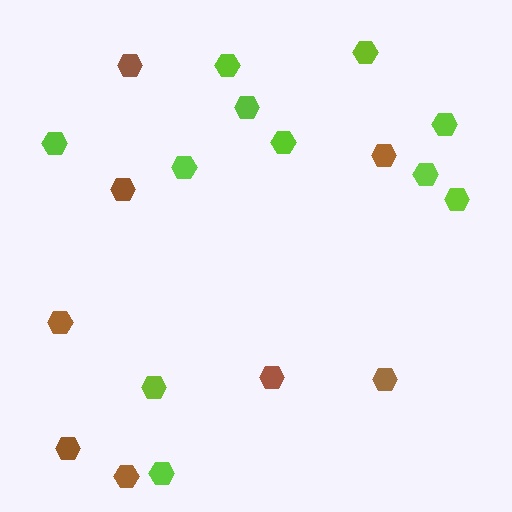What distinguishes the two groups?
There are 2 groups: one group of brown hexagons (8) and one group of lime hexagons (11).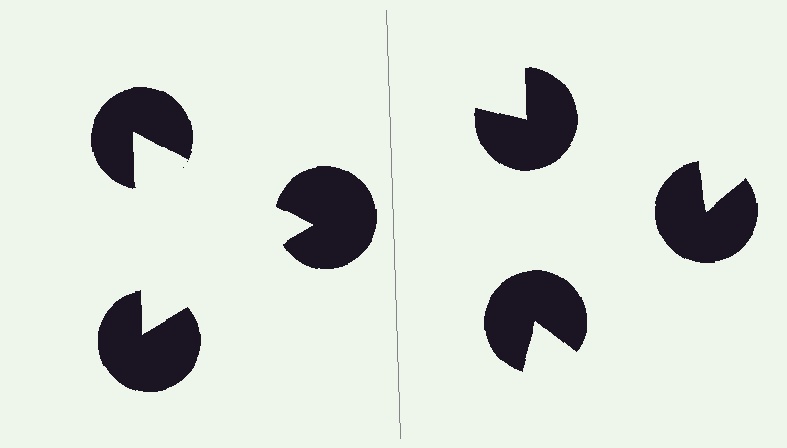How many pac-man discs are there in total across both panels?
6 — 3 on each side.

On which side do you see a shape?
An illusory triangle appears on the left side. On the right side the wedge cuts are rotated, so no coherent shape forms.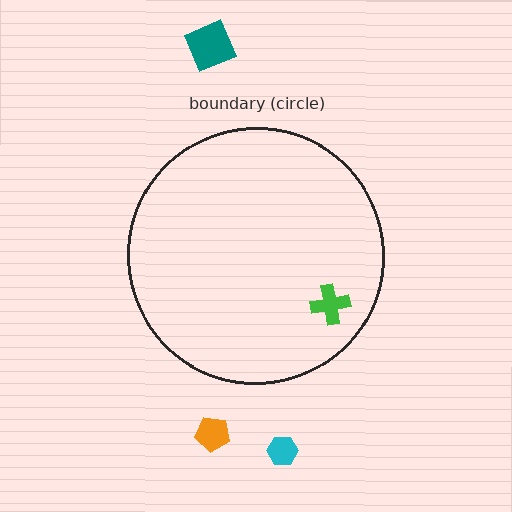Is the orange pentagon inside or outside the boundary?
Outside.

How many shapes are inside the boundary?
1 inside, 3 outside.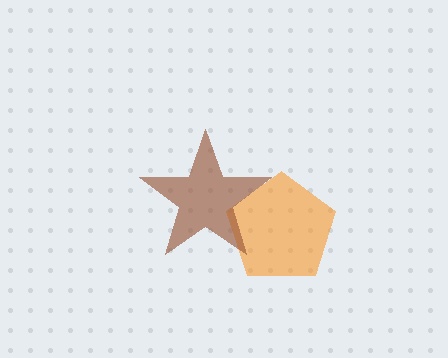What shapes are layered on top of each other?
The layered shapes are: an orange pentagon, a brown star.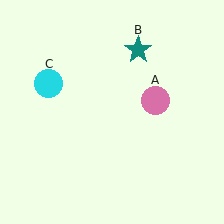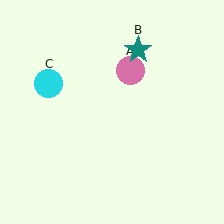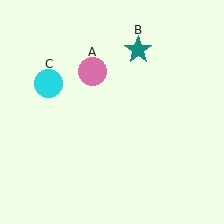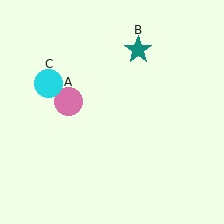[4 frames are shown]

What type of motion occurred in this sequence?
The pink circle (object A) rotated counterclockwise around the center of the scene.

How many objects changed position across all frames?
1 object changed position: pink circle (object A).